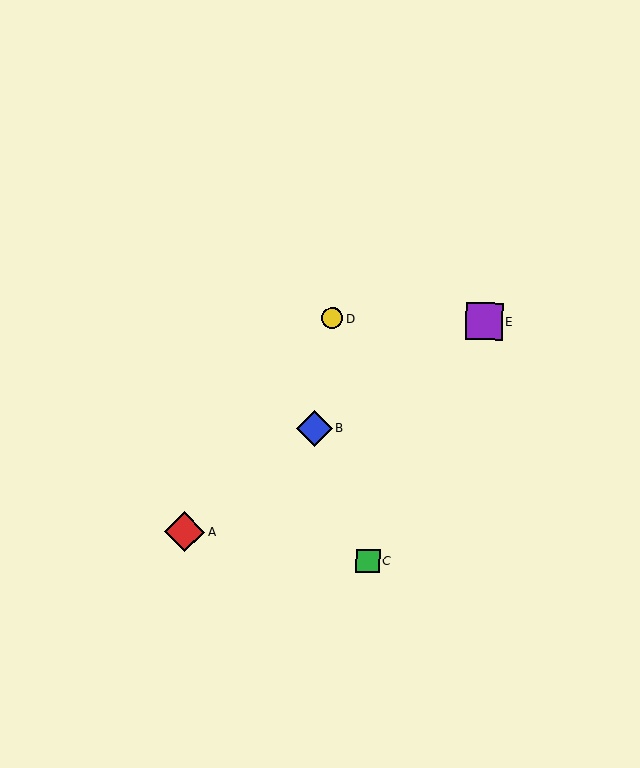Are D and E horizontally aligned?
Yes, both are at y≈318.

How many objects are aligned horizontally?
2 objects (D, E) are aligned horizontally.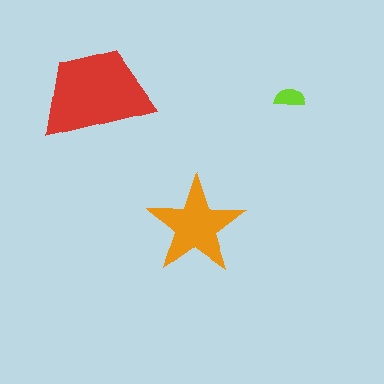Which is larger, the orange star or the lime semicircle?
The orange star.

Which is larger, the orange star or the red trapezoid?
The red trapezoid.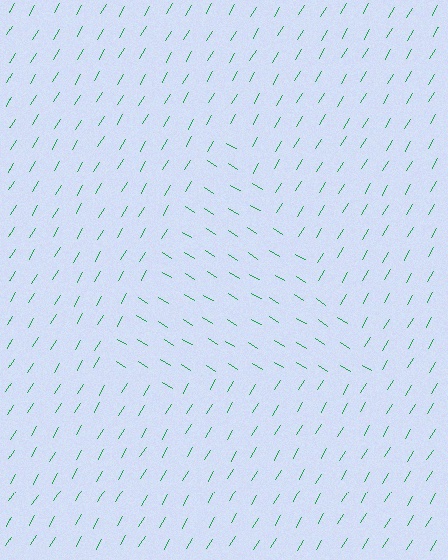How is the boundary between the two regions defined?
The boundary is defined purely by a change in line orientation (approximately 89 degrees difference). All lines are the same color and thickness.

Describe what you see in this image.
The image is filled with small green line segments. A triangle region in the image has lines oriented differently from the surrounding lines, creating a visible texture boundary.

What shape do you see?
I see a triangle.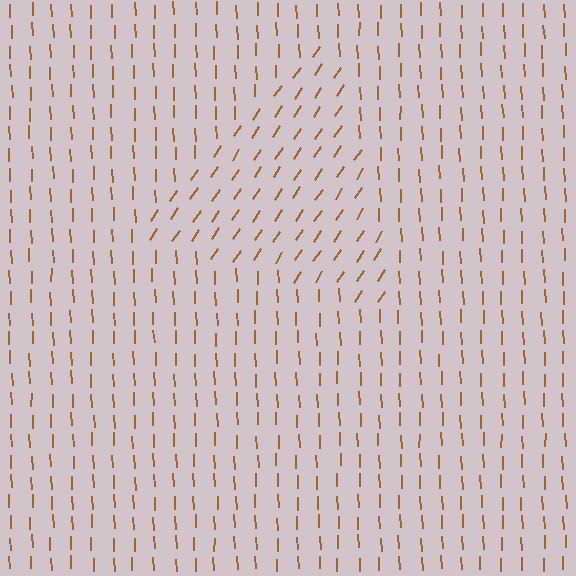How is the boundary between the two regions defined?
The boundary is defined purely by a change in line orientation (approximately 36 degrees difference). All lines are the same color and thickness.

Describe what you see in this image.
The image is filled with small brown line segments. A triangle region in the image has lines oriented differently from the surrounding lines, creating a visible texture boundary.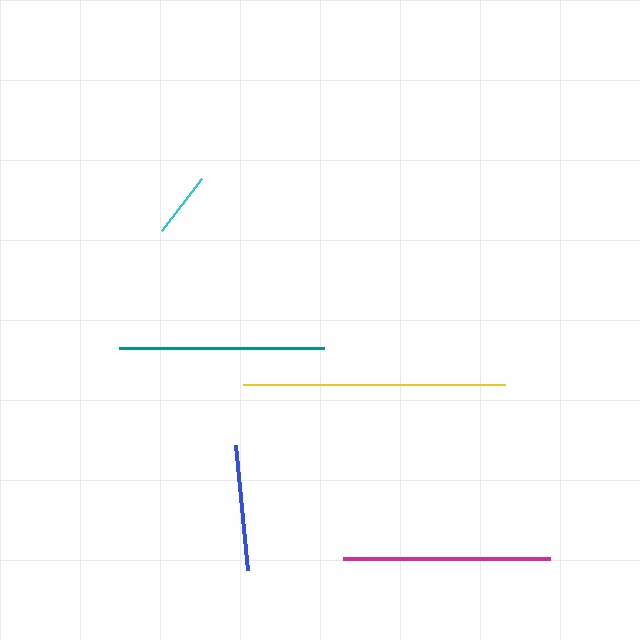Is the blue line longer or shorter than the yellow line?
The yellow line is longer than the blue line.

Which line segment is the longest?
The yellow line is the longest at approximately 263 pixels.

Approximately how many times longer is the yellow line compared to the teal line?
The yellow line is approximately 1.3 times the length of the teal line.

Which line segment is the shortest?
The cyan line is the shortest at approximately 65 pixels.